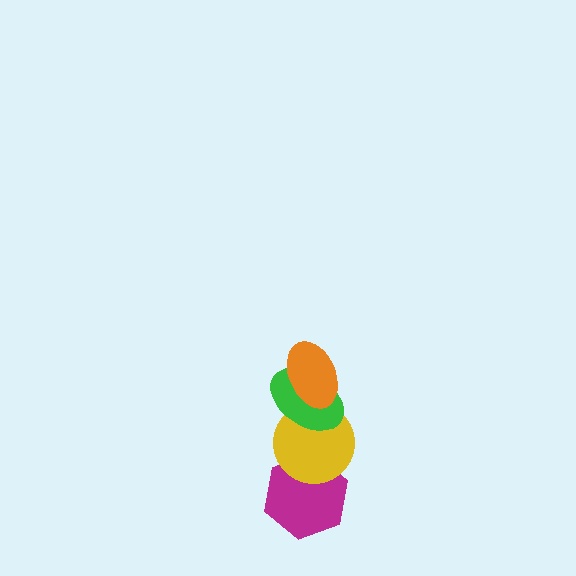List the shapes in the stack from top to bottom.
From top to bottom: the orange ellipse, the green ellipse, the yellow circle, the magenta hexagon.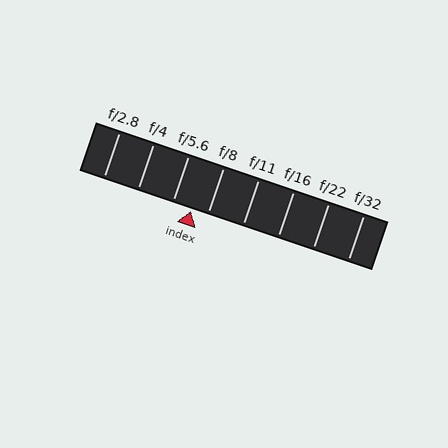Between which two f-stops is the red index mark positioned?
The index mark is between f/5.6 and f/8.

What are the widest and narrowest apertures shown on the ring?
The widest aperture shown is f/2.8 and the narrowest is f/32.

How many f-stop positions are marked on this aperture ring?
There are 8 f-stop positions marked.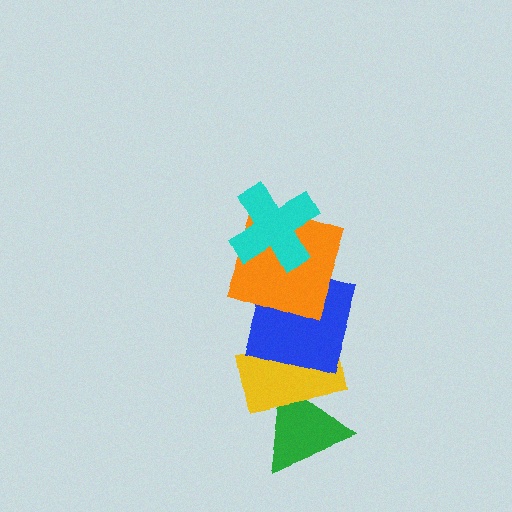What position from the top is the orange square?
The orange square is 2nd from the top.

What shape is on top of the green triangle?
The yellow rectangle is on top of the green triangle.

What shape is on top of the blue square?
The orange square is on top of the blue square.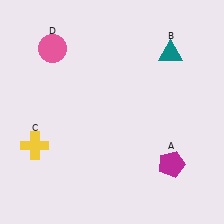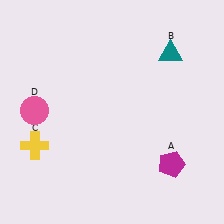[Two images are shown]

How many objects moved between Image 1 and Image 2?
1 object moved between the two images.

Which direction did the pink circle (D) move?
The pink circle (D) moved down.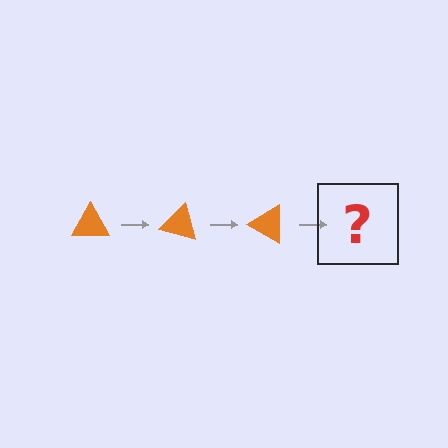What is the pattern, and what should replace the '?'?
The pattern is that the triangle rotates 15 degrees each step. The '?' should be an orange triangle rotated 45 degrees.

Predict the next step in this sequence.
The next step is an orange triangle rotated 45 degrees.